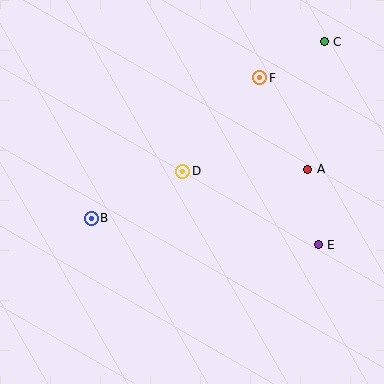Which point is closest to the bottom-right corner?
Point E is closest to the bottom-right corner.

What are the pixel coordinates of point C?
Point C is at (324, 42).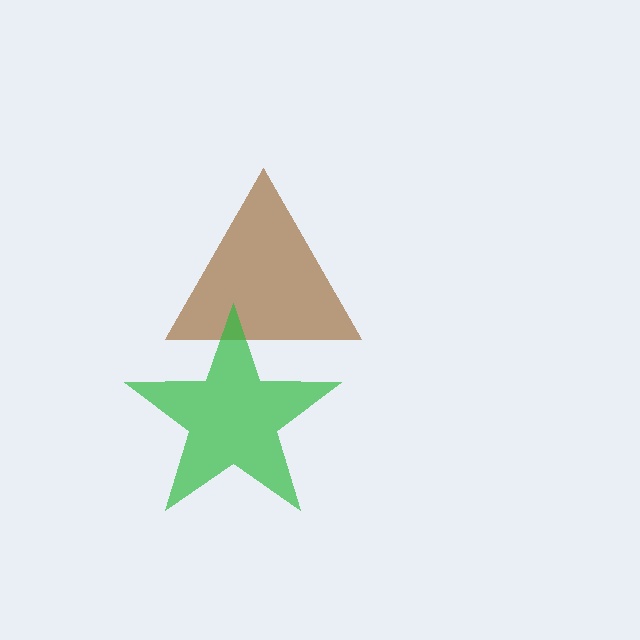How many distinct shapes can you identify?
There are 2 distinct shapes: a brown triangle, a green star.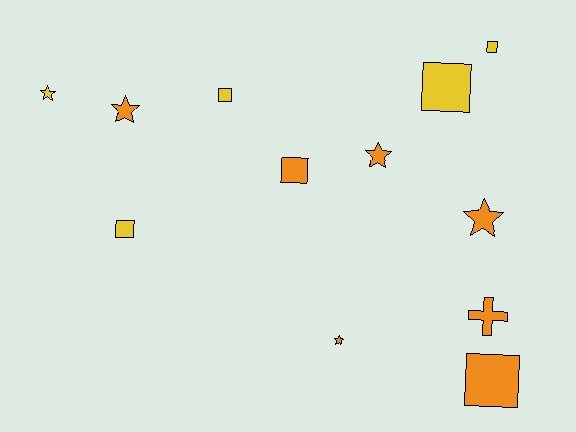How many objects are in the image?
There are 12 objects.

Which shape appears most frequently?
Square, with 6 objects.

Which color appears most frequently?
Orange, with 7 objects.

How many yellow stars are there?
There is 1 yellow star.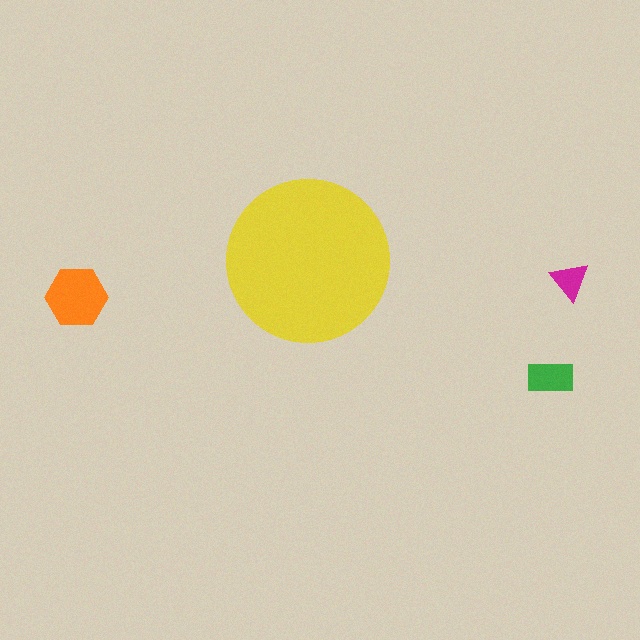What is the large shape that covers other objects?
A yellow circle.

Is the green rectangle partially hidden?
No, the green rectangle is fully visible.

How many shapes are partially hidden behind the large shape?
0 shapes are partially hidden.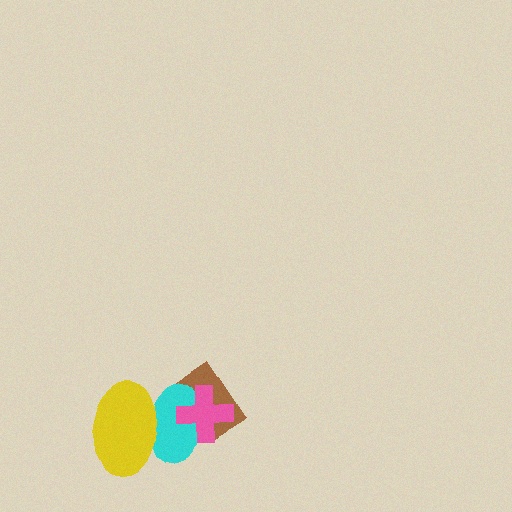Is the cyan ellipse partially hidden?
Yes, it is partially covered by another shape.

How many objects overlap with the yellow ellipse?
1 object overlaps with the yellow ellipse.